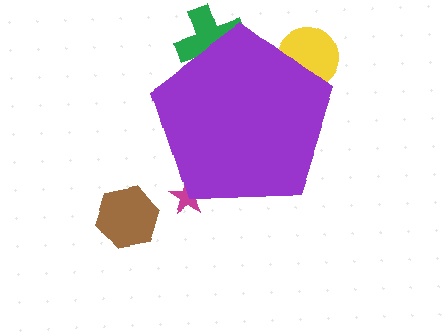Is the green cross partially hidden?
Yes, the green cross is partially hidden behind the purple pentagon.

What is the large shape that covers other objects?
A purple pentagon.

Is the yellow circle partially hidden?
Yes, the yellow circle is partially hidden behind the purple pentagon.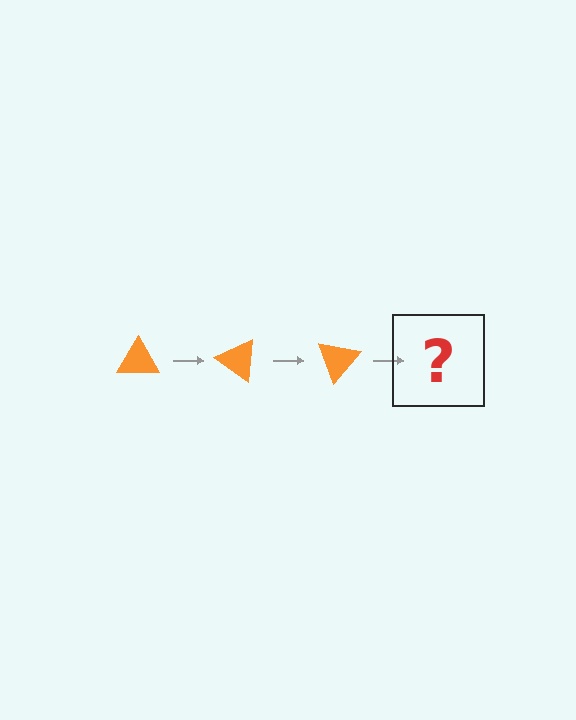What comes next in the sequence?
The next element should be an orange triangle rotated 105 degrees.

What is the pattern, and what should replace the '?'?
The pattern is that the triangle rotates 35 degrees each step. The '?' should be an orange triangle rotated 105 degrees.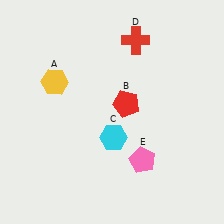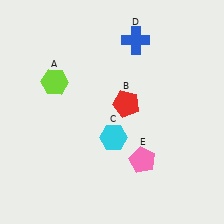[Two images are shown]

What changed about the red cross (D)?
In Image 1, D is red. In Image 2, it changed to blue.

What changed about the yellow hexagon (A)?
In Image 1, A is yellow. In Image 2, it changed to lime.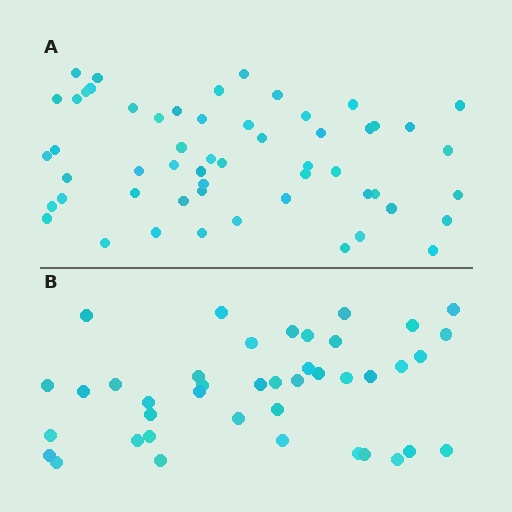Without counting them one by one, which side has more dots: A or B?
Region A (the top region) has more dots.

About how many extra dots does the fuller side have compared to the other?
Region A has approximately 15 more dots than region B.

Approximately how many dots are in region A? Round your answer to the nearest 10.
About 60 dots. (The exact count is 55, which rounds to 60.)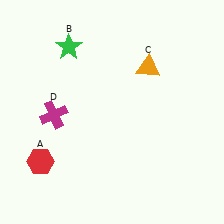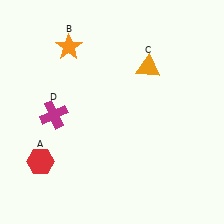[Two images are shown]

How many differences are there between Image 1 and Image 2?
There is 1 difference between the two images.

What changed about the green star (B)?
In Image 1, B is green. In Image 2, it changed to orange.